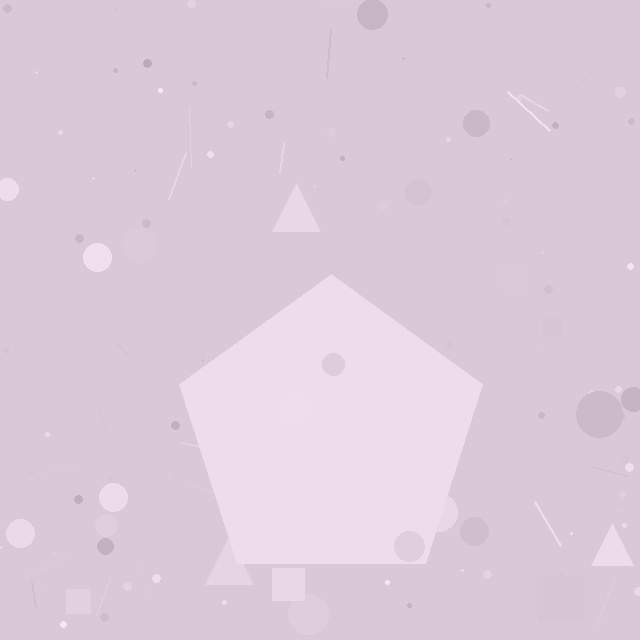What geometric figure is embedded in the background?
A pentagon is embedded in the background.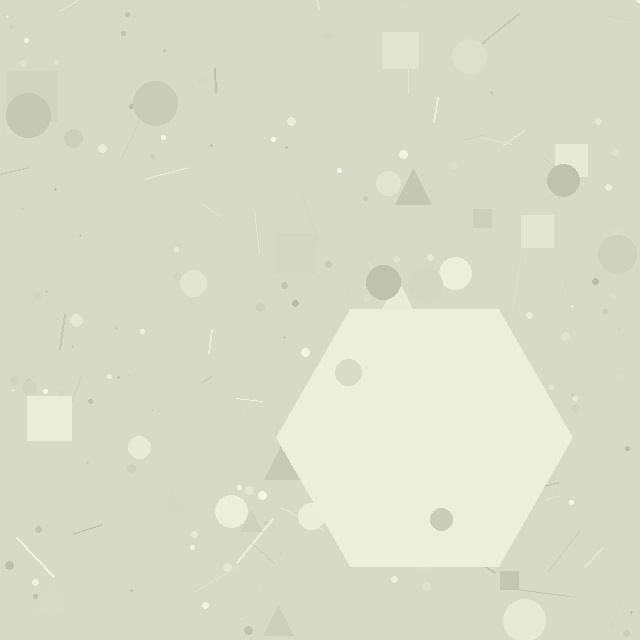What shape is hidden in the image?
A hexagon is hidden in the image.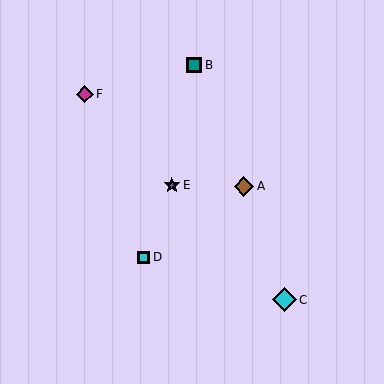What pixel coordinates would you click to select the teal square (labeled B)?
Click at (194, 65) to select the teal square B.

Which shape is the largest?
The cyan diamond (labeled C) is the largest.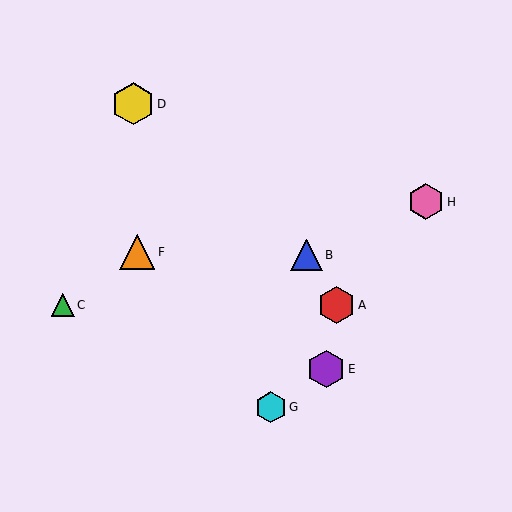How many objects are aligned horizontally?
2 objects (A, C) are aligned horizontally.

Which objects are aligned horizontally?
Objects A, C are aligned horizontally.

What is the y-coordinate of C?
Object C is at y≈305.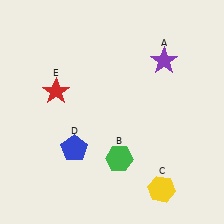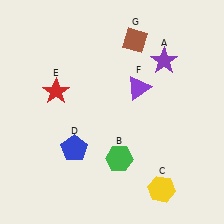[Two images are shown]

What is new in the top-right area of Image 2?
A purple triangle (F) was added in the top-right area of Image 2.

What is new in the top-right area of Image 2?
A brown diamond (G) was added in the top-right area of Image 2.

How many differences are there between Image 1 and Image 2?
There are 2 differences between the two images.